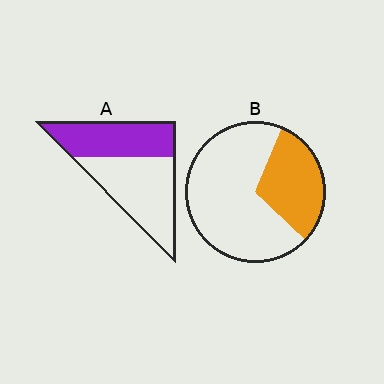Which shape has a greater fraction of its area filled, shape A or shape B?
Shape A.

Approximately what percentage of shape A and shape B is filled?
A is approximately 45% and B is approximately 30%.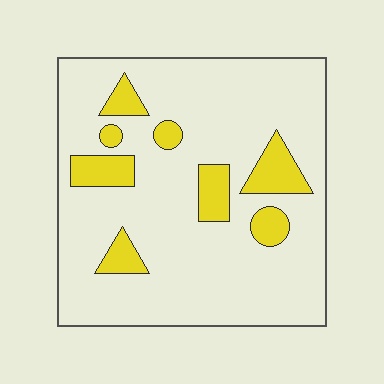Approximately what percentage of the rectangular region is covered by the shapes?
Approximately 15%.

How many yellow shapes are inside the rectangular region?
8.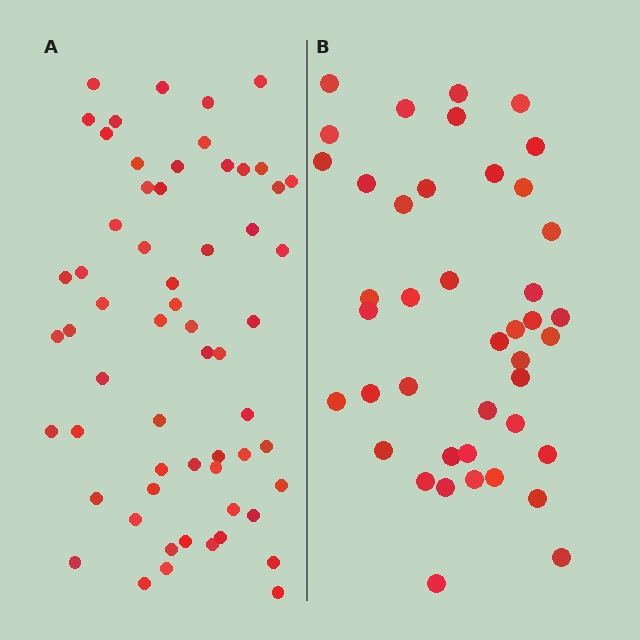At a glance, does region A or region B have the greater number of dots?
Region A (the left region) has more dots.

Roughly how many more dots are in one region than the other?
Region A has approximately 20 more dots than region B.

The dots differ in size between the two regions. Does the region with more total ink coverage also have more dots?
No. Region B has more total ink coverage because its dots are larger, but region A actually contains more individual dots. Total area can be misleading — the number of items is what matters here.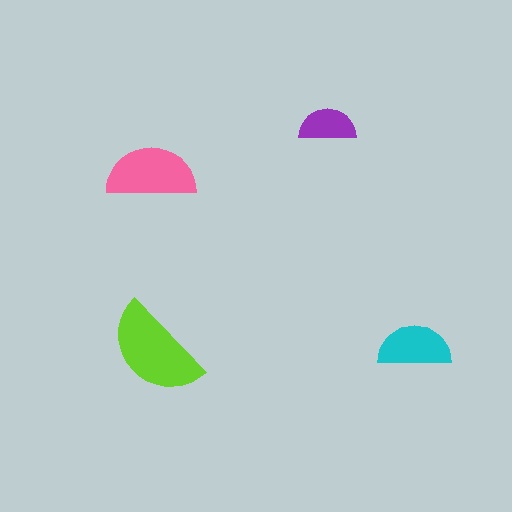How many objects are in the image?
There are 4 objects in the image.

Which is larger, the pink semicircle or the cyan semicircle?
The pink one.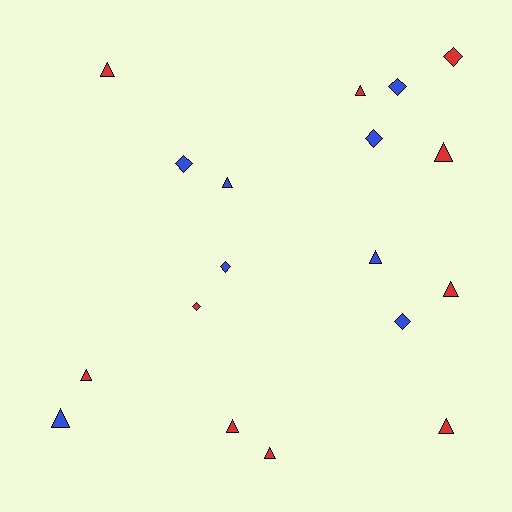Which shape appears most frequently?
Triangle, with 11 objects.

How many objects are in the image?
There are 18 objects.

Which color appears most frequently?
Red, with 10 objects.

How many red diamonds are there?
There are 2 red diamonds.